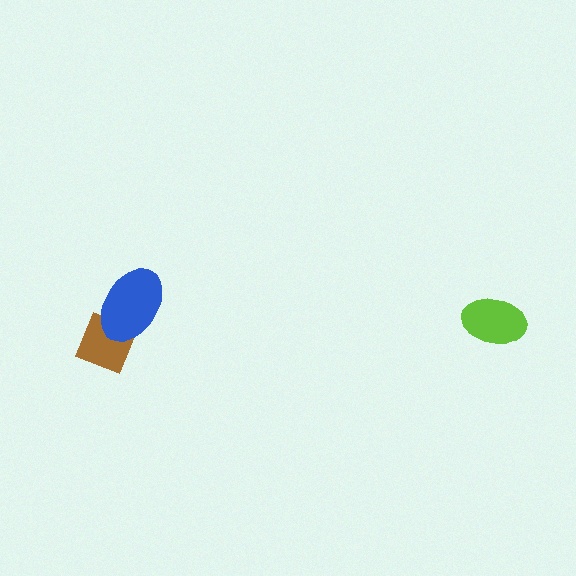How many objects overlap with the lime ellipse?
0 objects overlap with the lime ellipse.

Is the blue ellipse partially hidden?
No, no other shape covers it.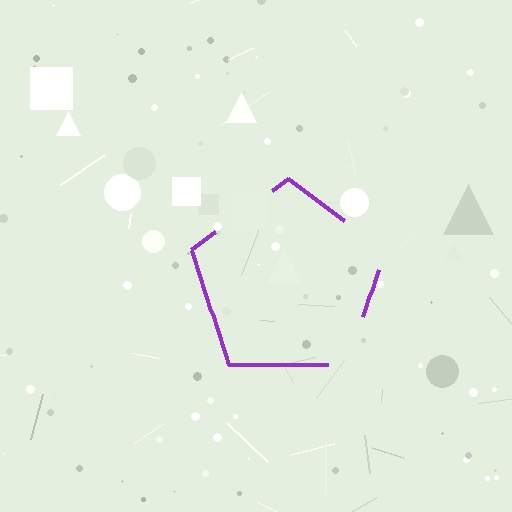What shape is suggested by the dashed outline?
The dashed outline suggests a pentagon.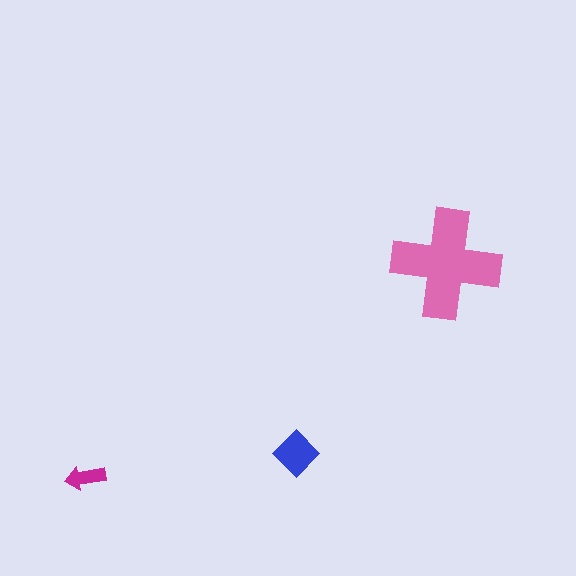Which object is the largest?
The pink cross.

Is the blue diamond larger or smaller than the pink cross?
Smaller.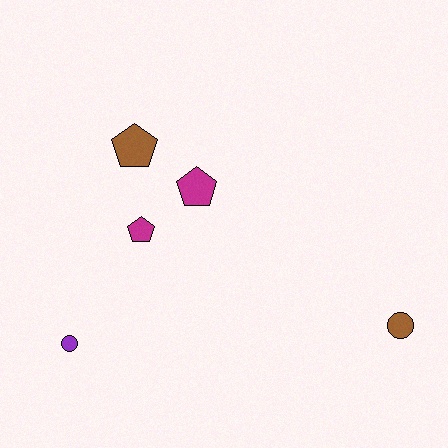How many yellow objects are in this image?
There are no yellow objects.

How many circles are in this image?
There are 2 circles.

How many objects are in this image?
There are 5 objects.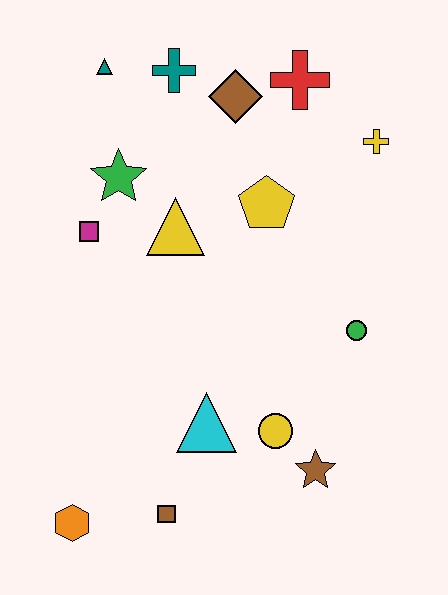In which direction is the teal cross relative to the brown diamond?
The teal cross is to the left of the brown diamond.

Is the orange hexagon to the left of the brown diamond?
Yes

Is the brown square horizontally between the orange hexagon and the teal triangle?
No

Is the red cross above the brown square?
Yes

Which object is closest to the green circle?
The yellow circle is closest to the green circle.